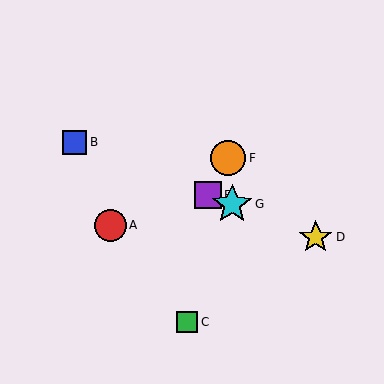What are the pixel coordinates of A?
Object A is at (111, 225).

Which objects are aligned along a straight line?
Objects B, D, E, G are aligned along a straight line.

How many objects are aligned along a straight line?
4 objects (B, D, E, G) are aligned along a straight line.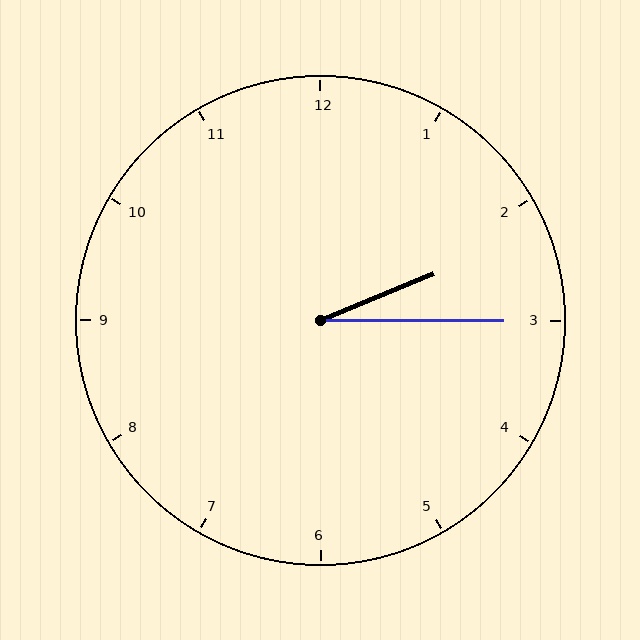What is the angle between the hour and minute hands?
Approximately 22 degrees.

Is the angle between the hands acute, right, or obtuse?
It is acute.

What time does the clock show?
2:15.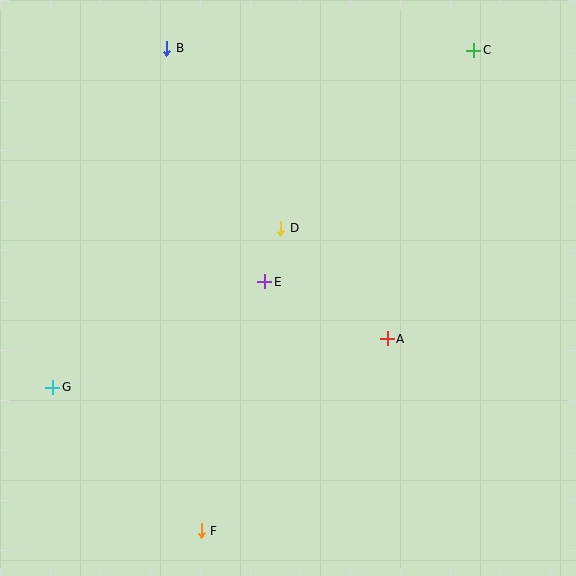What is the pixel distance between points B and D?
The distance between B and D is 213 pixels.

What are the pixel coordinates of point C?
Point C is at (474, 50).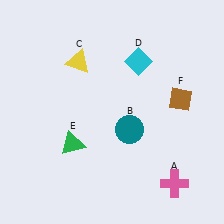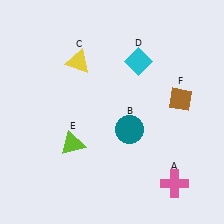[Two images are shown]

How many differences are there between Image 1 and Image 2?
There is 1 difference between the two images.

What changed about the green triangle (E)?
In Image 1, E is green. In Image 2, it changed to lime.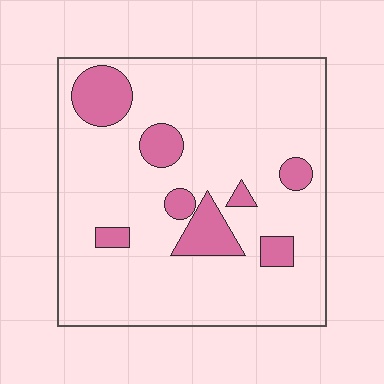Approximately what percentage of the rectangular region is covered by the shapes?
Approximately 15%.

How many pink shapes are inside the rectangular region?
8.